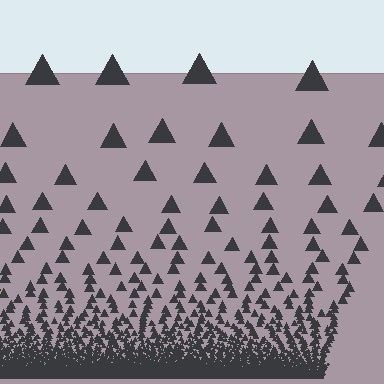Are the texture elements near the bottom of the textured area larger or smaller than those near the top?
Smaller. The gradient is inverted — elements near the bottom are smaller and denser.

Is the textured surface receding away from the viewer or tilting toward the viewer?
The surface appears to tilt toward the viewer. Texture elements get larger and sparser toward the top.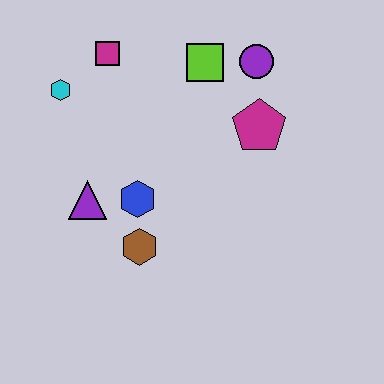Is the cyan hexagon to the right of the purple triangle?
No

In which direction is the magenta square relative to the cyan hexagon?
The magenta square is to the right of the cyan hexagon.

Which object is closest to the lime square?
The purple circle is closest to the lime square.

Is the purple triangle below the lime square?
Yes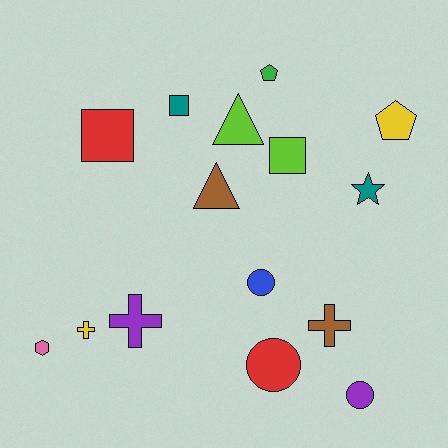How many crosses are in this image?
There are 3 crosses.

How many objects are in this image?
There are 15 objects.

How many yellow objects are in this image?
There are 2 yellow objects.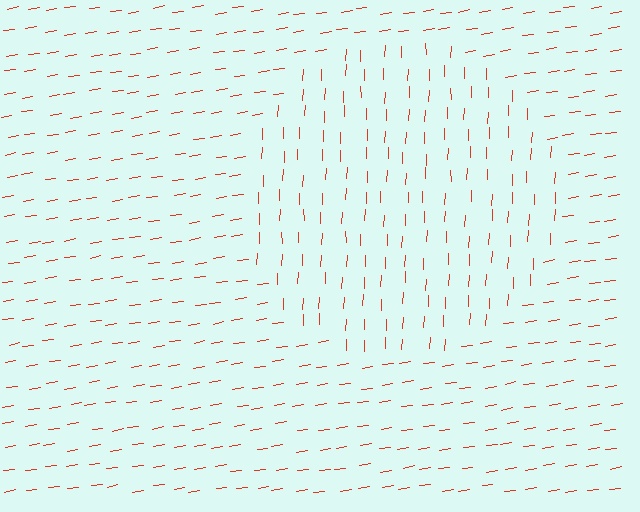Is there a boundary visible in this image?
Yes, there is a texture boundary formed by a change in line orientation.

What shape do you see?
I see a circle.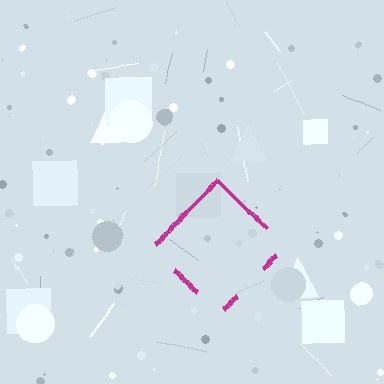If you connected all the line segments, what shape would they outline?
They would outline a diamond.